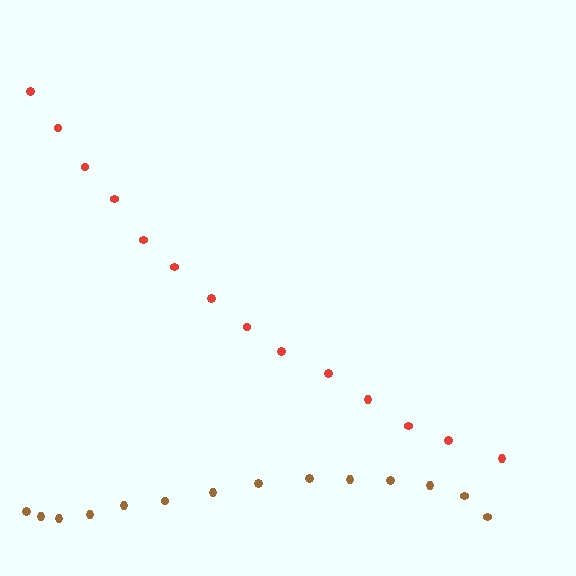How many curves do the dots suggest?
There are 2 distinct paths.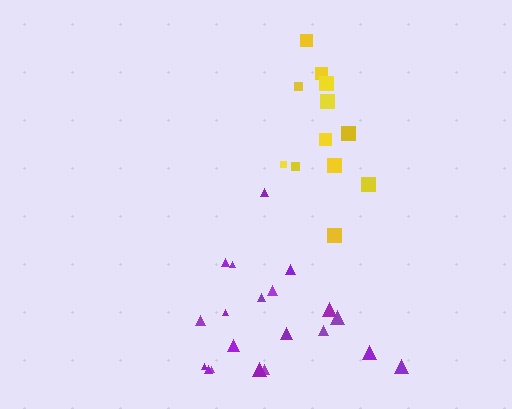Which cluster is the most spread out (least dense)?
Yellow.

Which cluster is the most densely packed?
Purple.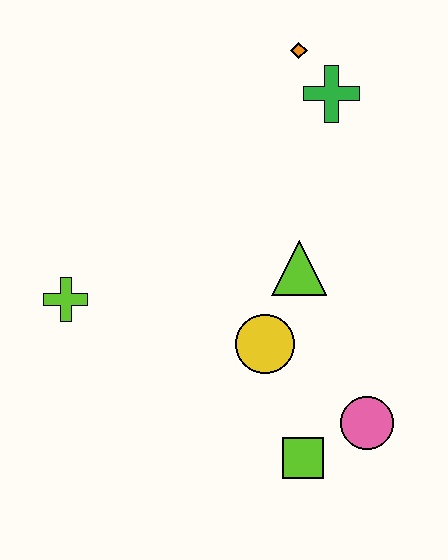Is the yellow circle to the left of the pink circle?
Yes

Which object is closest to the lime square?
The pink circle is closest to the lime square.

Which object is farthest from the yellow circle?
The orange diamond is farthest from the yellow circle.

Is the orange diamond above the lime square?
Yes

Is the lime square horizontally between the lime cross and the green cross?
Yes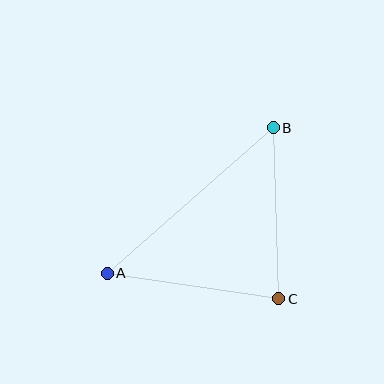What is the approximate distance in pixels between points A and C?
The distance between A and C is approximately 173 pixels.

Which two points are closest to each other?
Points B and C are closest to each other.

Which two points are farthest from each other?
Points A and B are farthest from each other.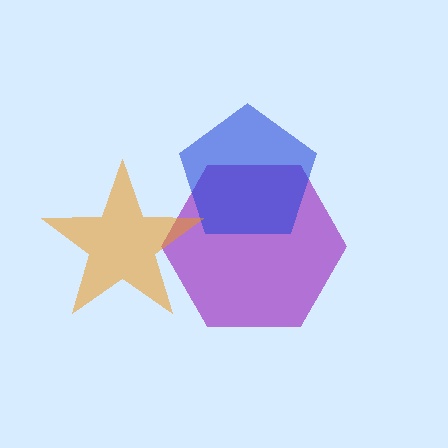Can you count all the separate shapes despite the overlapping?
Yes, there are 3 separate shapes.